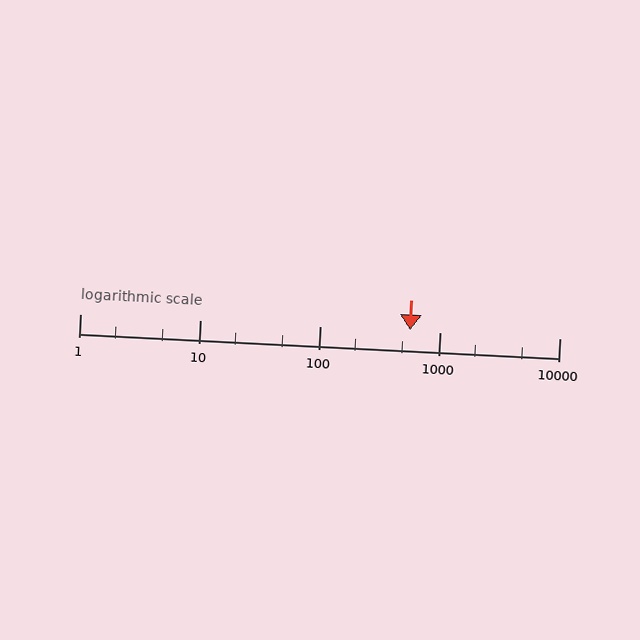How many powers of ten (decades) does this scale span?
The scale spans 4 decades, from 1 to 10000.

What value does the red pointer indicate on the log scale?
The pointer indicates approximately 570.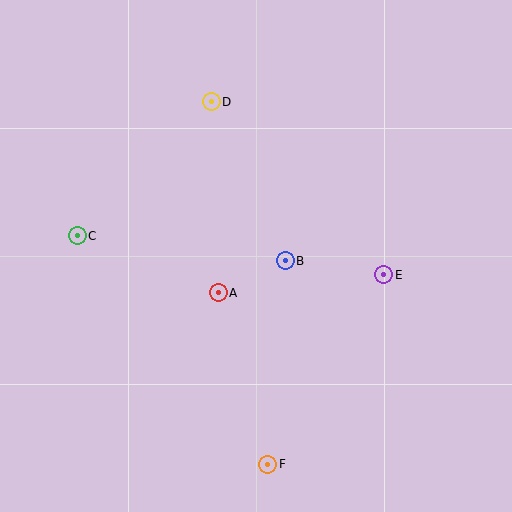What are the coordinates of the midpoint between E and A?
The midpoint between E and A is at (301, 284).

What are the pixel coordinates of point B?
Point B is at (285, 261).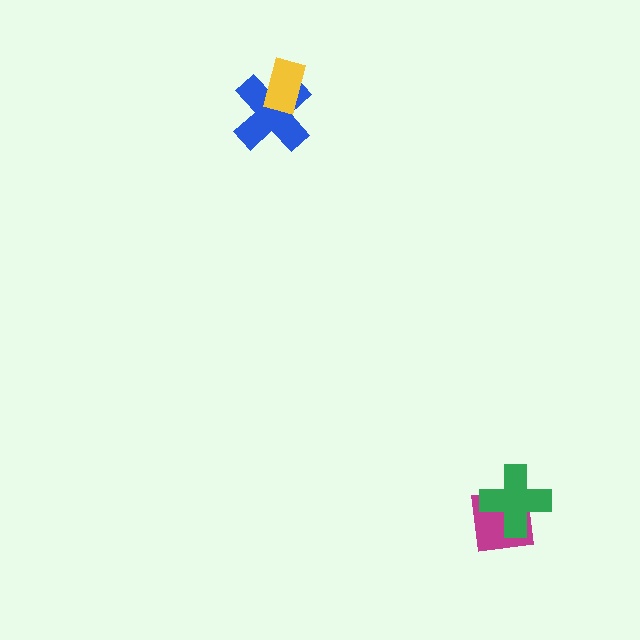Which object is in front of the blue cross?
The yellow rectangle is in front of the blue cross.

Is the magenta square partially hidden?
Yes, it is partially covered by another shape.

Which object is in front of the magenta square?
The green cross is in front of the magenta square.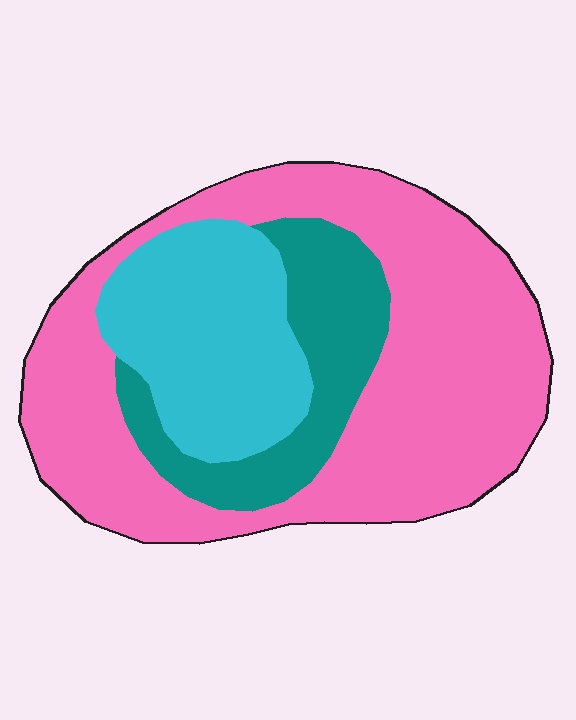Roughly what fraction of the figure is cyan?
Cyan takes up between a sixth and a third of the figure.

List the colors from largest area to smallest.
From largest to smallest: pink, cyan, teal.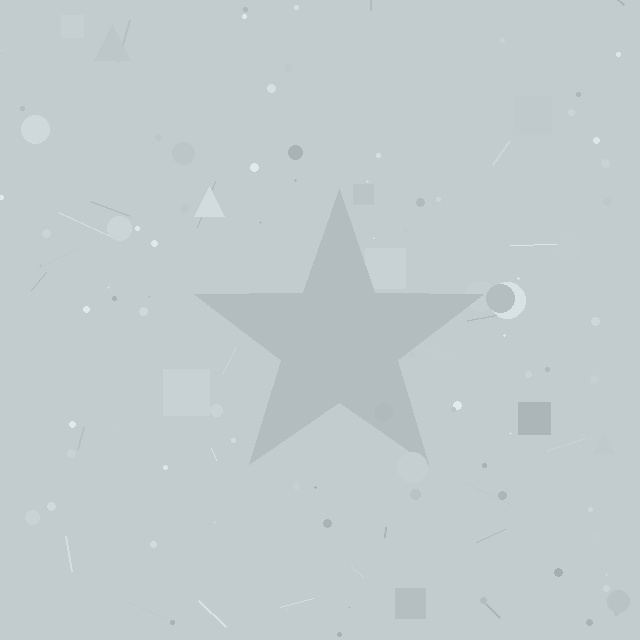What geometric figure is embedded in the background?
A star is embedded in the background.